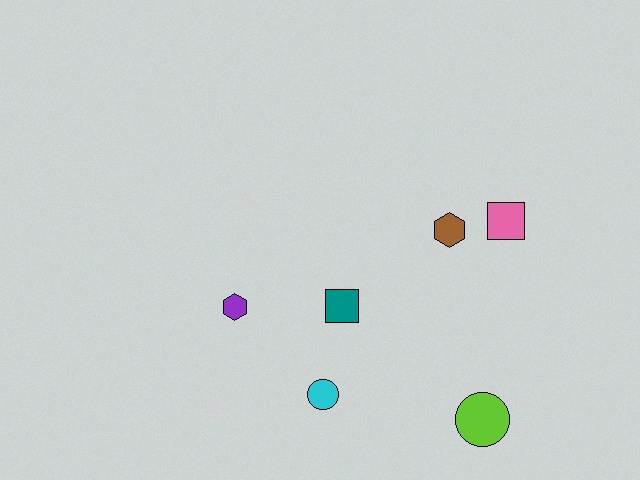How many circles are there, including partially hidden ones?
There are 2 circles.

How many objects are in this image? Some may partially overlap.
There are 6 objects.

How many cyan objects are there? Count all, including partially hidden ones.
There is 1 cyan object.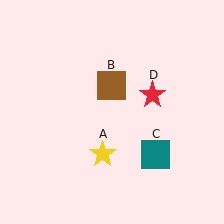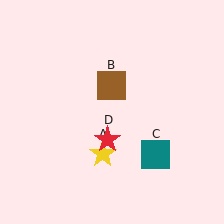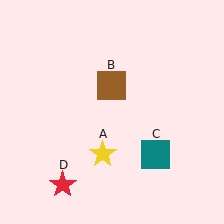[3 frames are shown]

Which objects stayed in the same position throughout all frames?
Yellow star (object A) and brown square (object B) and teal square (object C) remained stationary.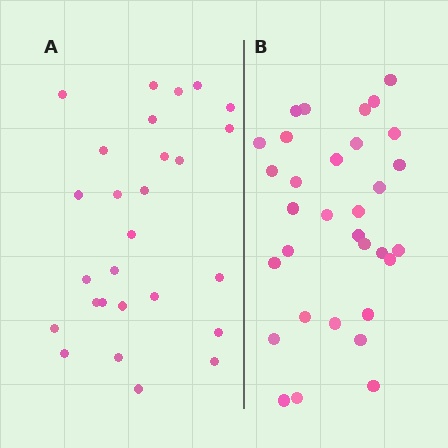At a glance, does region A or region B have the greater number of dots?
Region B (the right region) has more dots.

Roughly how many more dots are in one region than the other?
Region B has about 5 more dots than region A.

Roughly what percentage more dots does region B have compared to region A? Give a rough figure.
About 20% more.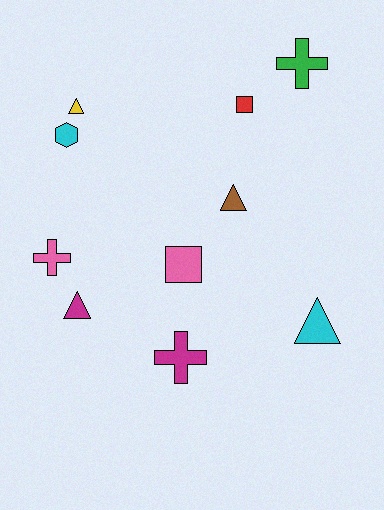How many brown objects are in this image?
There is 1 brown object.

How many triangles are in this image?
There are 4 triangles.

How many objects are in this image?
There are 10 objects.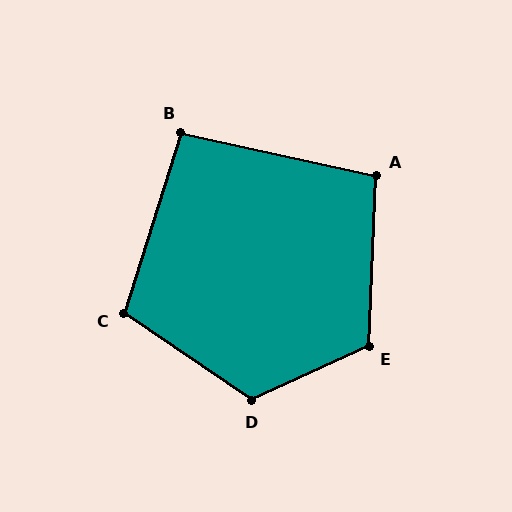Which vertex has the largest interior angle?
D, at approximately 121 degrees.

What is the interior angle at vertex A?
Approximately 100 degrees (obtuse).